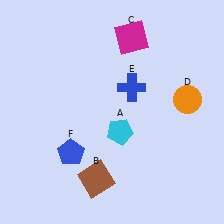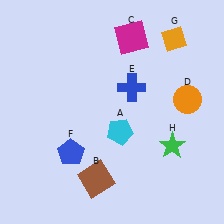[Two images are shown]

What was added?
An orange diamond (G), a green star (H) were added in Image 2.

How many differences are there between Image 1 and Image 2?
There are 2 differences between the two images.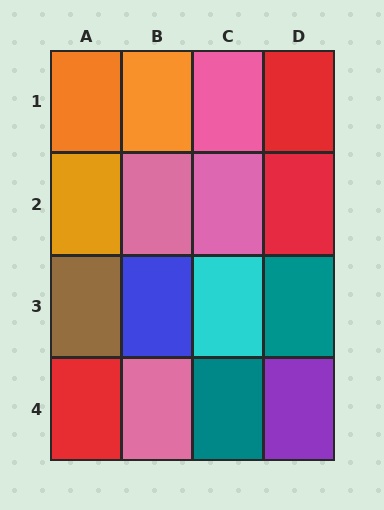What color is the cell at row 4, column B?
Pink.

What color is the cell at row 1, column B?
Orange.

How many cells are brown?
1 cell is brown.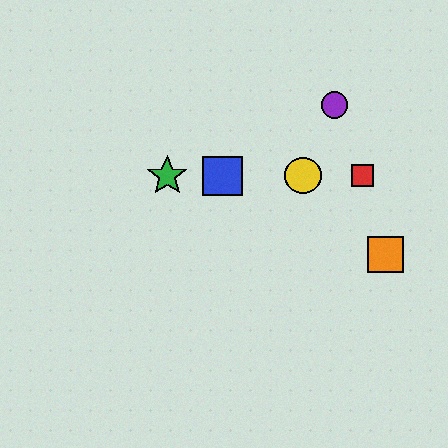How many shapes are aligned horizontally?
4 shapes (the red square, the blue square, the green star, the yellow circle) are aligned horizontally.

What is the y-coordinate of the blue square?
The blue square is at y≈176.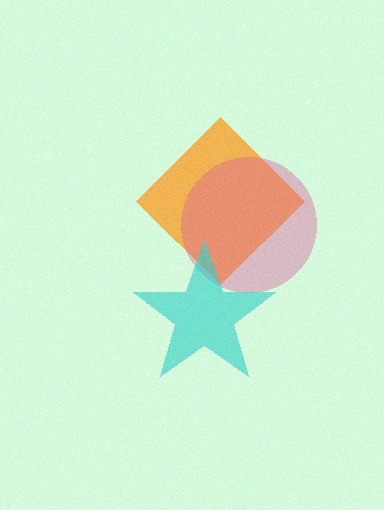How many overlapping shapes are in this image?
There are 3 overlapping shapes in the image.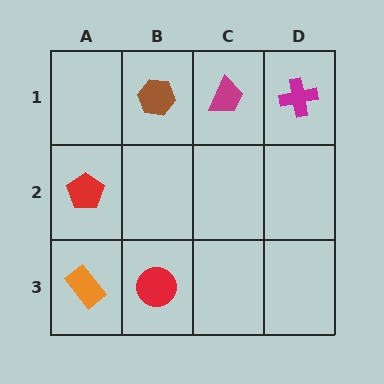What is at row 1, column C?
A magenta trapezoid.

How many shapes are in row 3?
2 shapes.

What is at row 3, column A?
An orange rectangle.